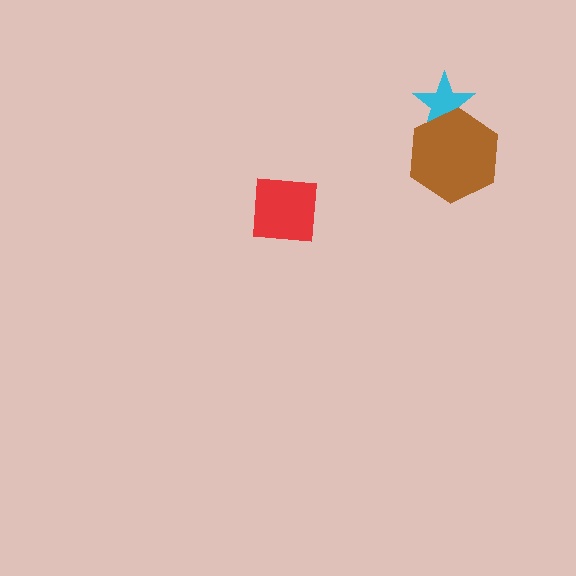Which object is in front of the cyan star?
The brown hexagon is in front of the cyan star.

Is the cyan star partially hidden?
Yes, it is partially covered by another shape.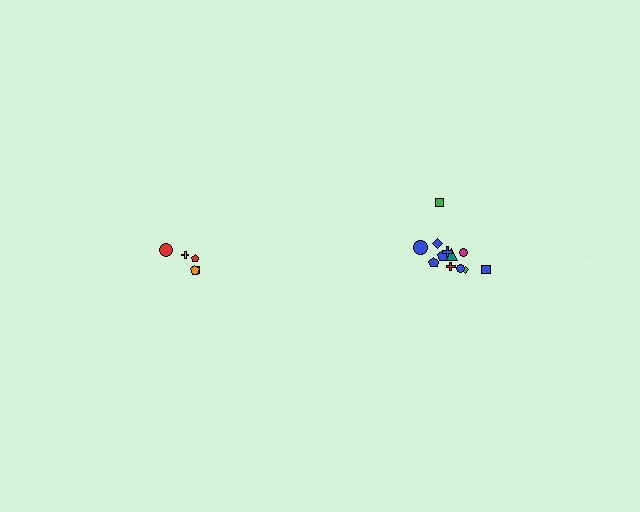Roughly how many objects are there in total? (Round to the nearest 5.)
Roughly 15 objects in total.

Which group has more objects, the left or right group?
The right group.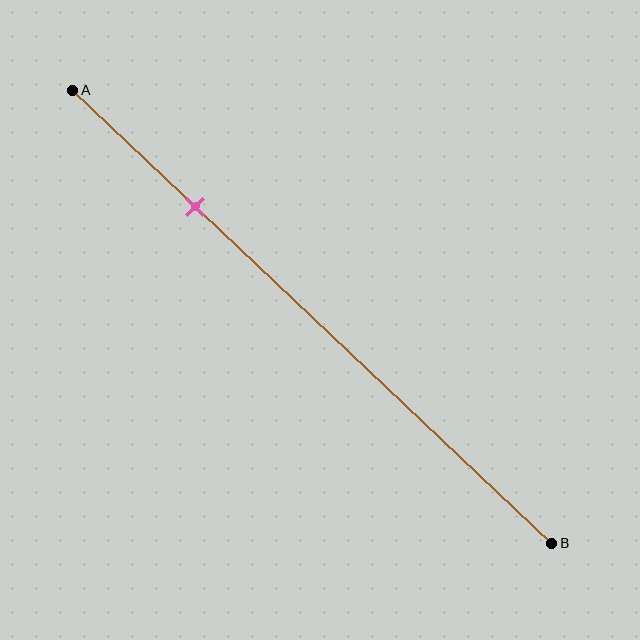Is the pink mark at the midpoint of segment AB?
No, the mark is at about 25% from A, not at the 50% midpoint.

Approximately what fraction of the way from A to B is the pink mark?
The pink mark is approximately 25% of the way from A to B.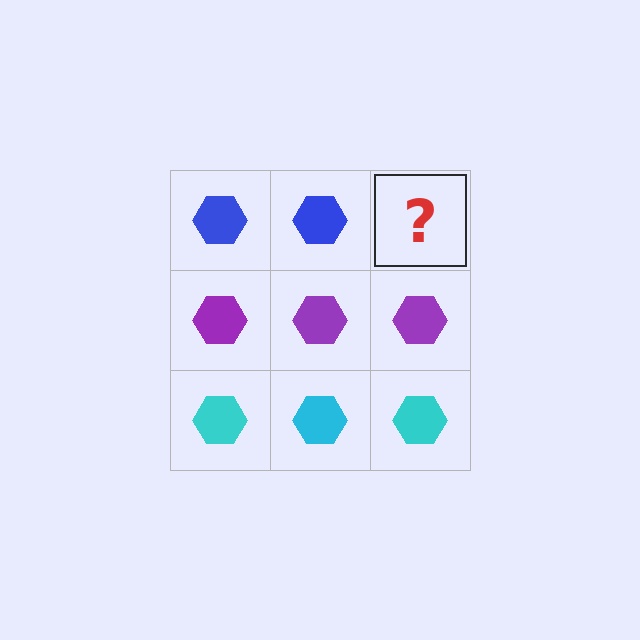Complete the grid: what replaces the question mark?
The question mark should be replaced with a blue hexagon.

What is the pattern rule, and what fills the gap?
The rule is that each row has a consistent color. The gap should be filled with a blue hexagon.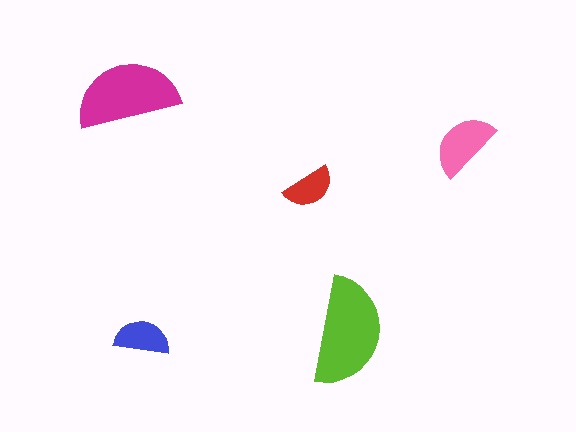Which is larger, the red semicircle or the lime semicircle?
The lime one.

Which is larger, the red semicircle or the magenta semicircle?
The magenta one.